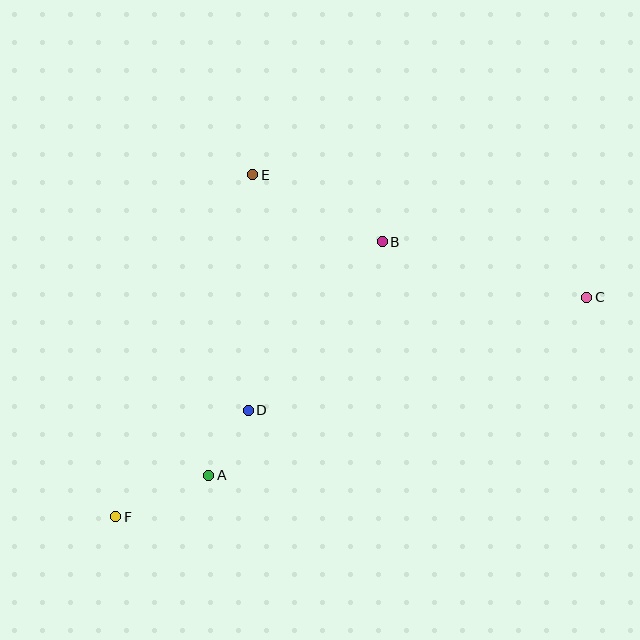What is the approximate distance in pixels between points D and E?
The distance between D and E is approximately 235 pixels.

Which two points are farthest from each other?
Points C and F are farthest from each other.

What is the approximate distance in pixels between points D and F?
The distance between D and F is approximately 170 pixels.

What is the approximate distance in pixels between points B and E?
The distance between B and E is approximately 145 pixels.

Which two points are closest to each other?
Points A and D are closest to each other.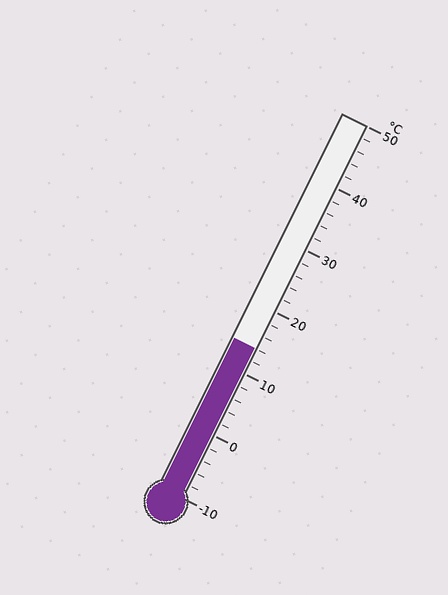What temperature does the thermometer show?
The thermometer shows approximately 14°C.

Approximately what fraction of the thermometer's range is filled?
The thermometer is filled to approximately 40% of its range.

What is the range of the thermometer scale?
The thermometer scale ranges from -10°C to 50°C.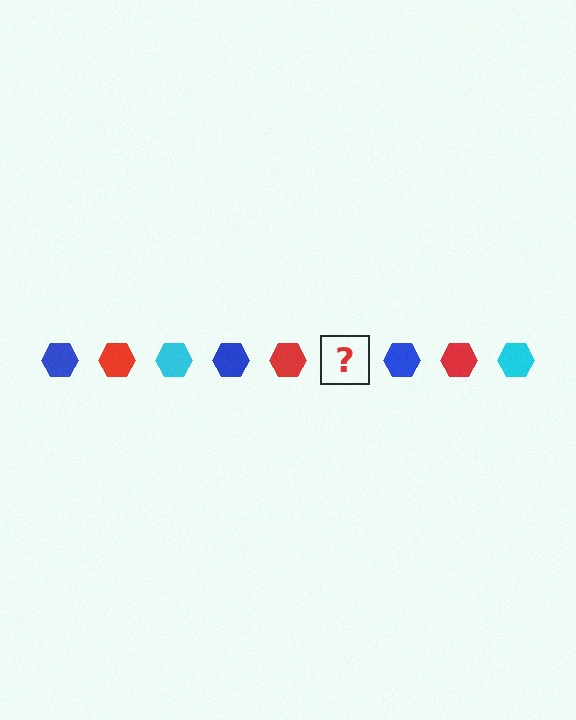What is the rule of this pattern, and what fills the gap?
The rule is that the pattern cycles through blue, red, cyan hexagons. The gap should be filled with a cyan hexagon.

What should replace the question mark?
The question mark should be replaced with a cyan hexagon.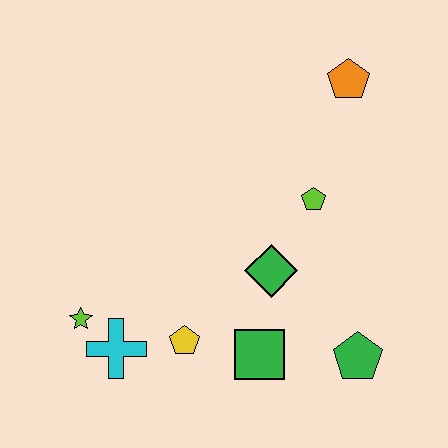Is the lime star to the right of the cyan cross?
No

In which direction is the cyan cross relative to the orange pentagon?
The cyan cross is below the orange pentagon.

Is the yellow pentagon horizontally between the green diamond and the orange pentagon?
No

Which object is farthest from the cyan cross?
The orange pentagon is farthest from the cyan cross.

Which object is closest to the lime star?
The cyan cross is closest to the lime star.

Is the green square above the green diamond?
No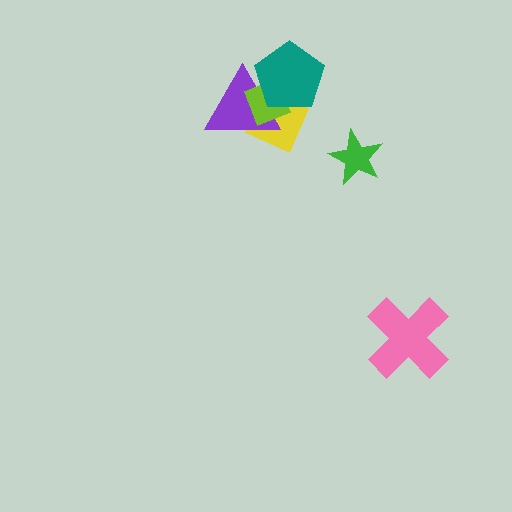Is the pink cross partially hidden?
No, no other shape covers it.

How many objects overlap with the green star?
0 objects overlap with the green star.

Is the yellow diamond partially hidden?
Yes, it is partially covered by another shape.